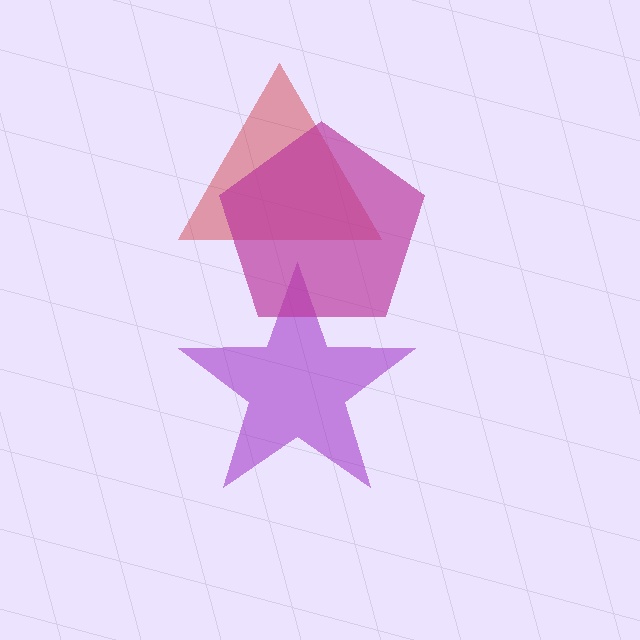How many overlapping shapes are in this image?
There are 3 overlapping shapes in the image.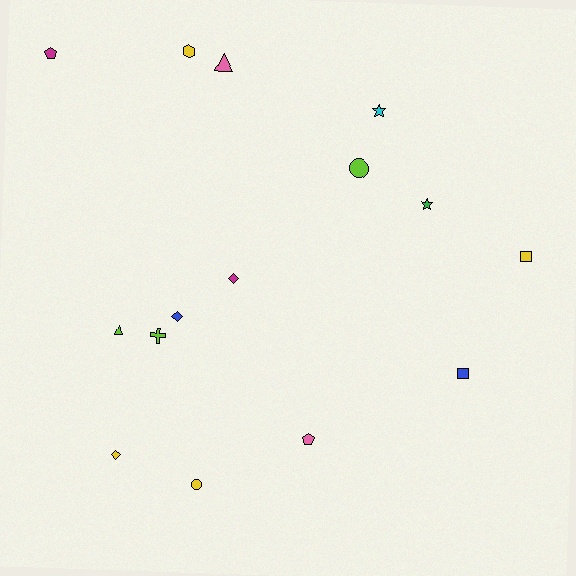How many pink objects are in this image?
There are 2 pink objects.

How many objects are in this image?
There are 15 objects.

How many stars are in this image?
There are 2 stars.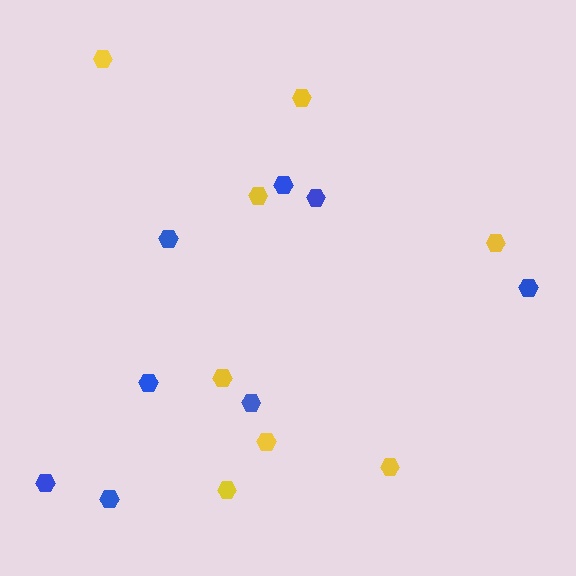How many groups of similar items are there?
There are 2 groups: one group of yellow hexagons (8) and one group of blue hexagons (8).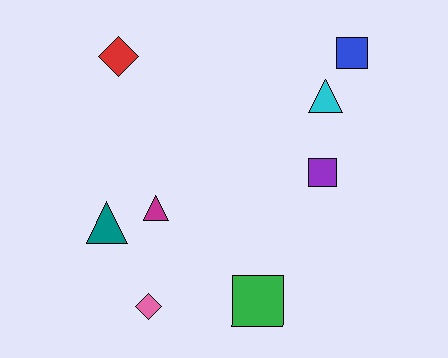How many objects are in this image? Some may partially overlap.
There are 8 objects.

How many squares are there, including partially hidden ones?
There are 3 squares.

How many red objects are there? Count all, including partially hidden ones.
There is 1 red object.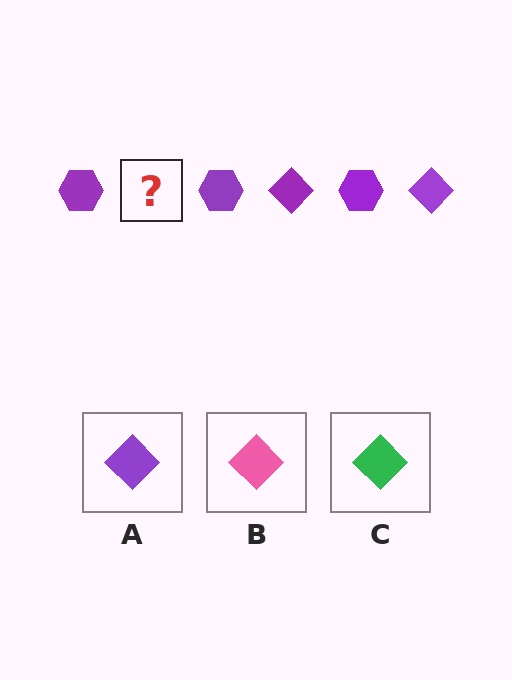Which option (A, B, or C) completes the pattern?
A.